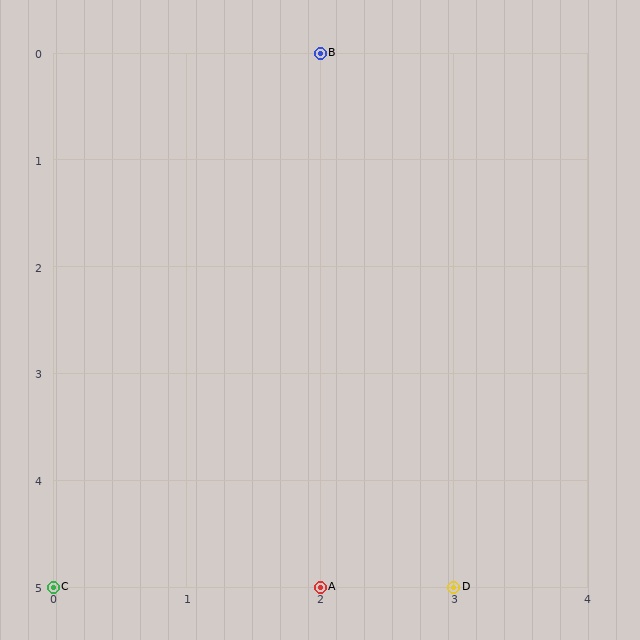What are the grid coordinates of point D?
Point D is at grid coordinates (3, 5).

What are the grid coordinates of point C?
Point C is at grid coordinates (0, 5).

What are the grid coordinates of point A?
Point A is at grid coordinates (2, 5).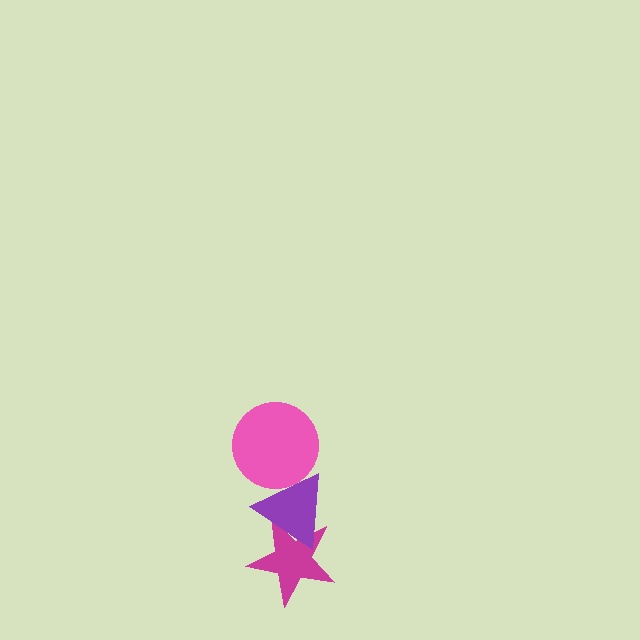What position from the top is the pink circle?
The pink circle is 1st from the top.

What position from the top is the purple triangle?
The purple triangle is 2nd from the top.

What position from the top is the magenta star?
The magenta star is 3rd from the top.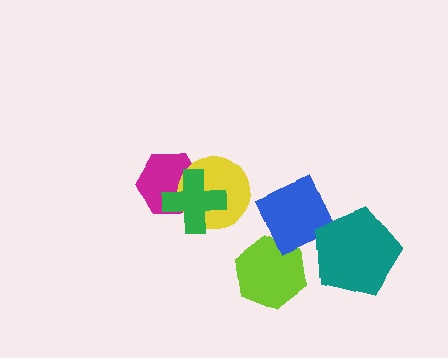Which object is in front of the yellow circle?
The green cross is in front of the yellow circle.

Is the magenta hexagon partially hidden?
Yes, it is partially covered by another shape.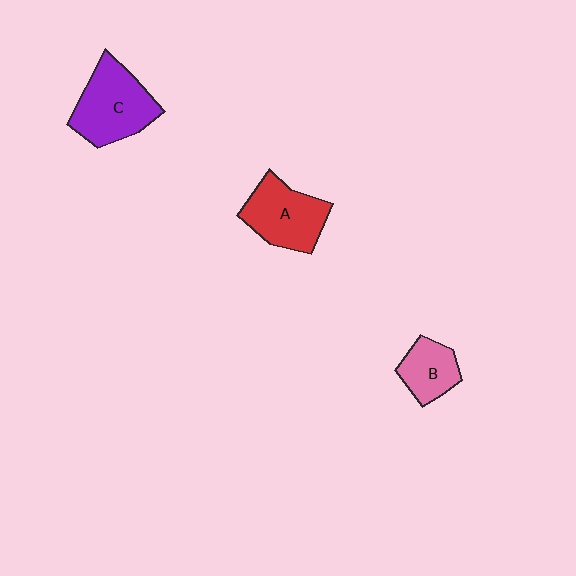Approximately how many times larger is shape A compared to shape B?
Approximately 1.6 times.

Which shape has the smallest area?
Shape B (pink).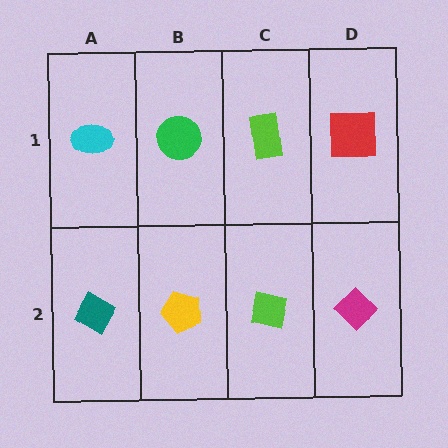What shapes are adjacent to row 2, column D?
A red square (row 1, column D), a lime square (row 2, column C).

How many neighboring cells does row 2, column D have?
2.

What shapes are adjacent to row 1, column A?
A teal diamond (row 2, column A), a green circle (row 1, column B).